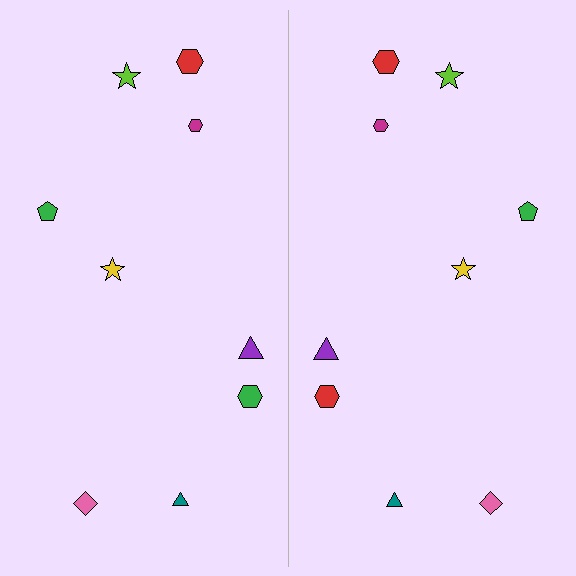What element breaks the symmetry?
The red hexagon on the right side breaks the symmetry — its mirror counterpart is green.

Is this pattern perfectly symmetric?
No, the pattern is not perfectly symmetric. The red hexagon on the right side breaks the symmetry — its mirror counterpart is green.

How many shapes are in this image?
There are 18 shapes in this image.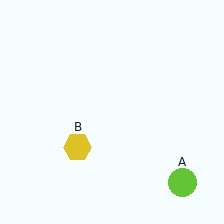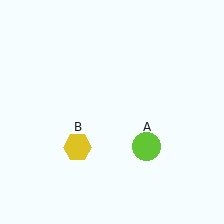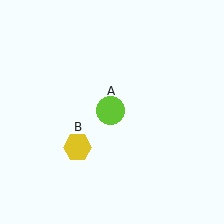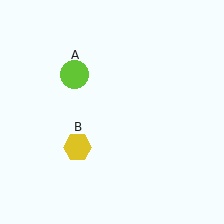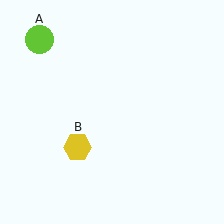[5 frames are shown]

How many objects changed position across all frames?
1 object changed position: lime circle (object A).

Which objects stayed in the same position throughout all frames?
Yellow hexagon (object B) remained stationary.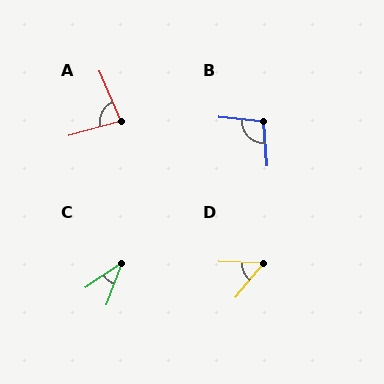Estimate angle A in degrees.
Approximately 82 degrees.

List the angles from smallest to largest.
C (36°), D (53°), A (82°), B (101°).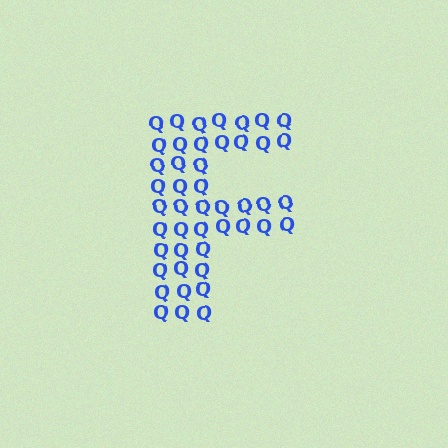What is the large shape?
The large shape is the letter F.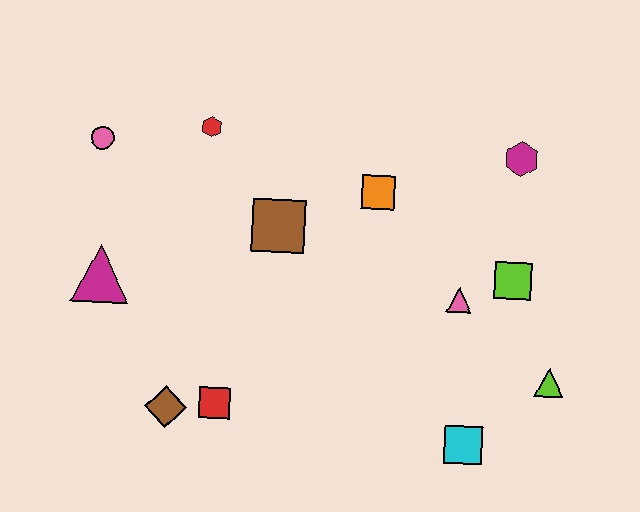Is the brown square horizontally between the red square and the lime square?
Yes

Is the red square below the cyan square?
No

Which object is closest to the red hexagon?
The pink circle is closest to the red hexagon.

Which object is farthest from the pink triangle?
The pink circle is farthest from the pink triangle.